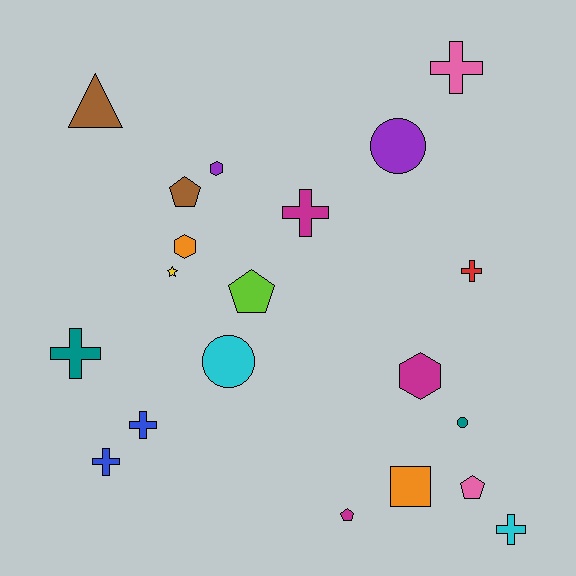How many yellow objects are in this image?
There is 1 yellow object.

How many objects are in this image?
There are 20 objects.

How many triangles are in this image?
There is 1 triangle.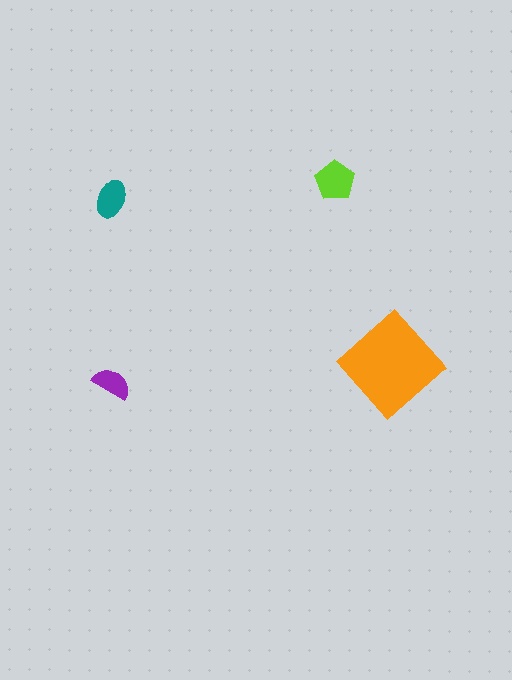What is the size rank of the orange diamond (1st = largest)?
1st.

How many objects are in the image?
There are 4 objects in the image.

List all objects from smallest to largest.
The purple semicircle, the teal ellipse, the lime pentagon, the orange diamond.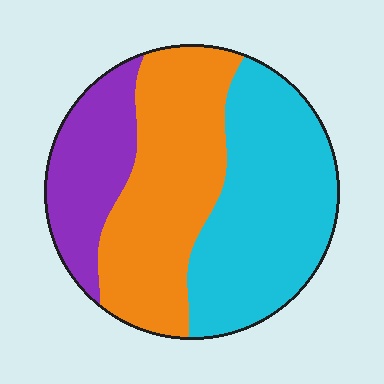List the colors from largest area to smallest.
From largest to smallest: cyan, orange, purple.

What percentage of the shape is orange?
Orange covers around 40% of the shape.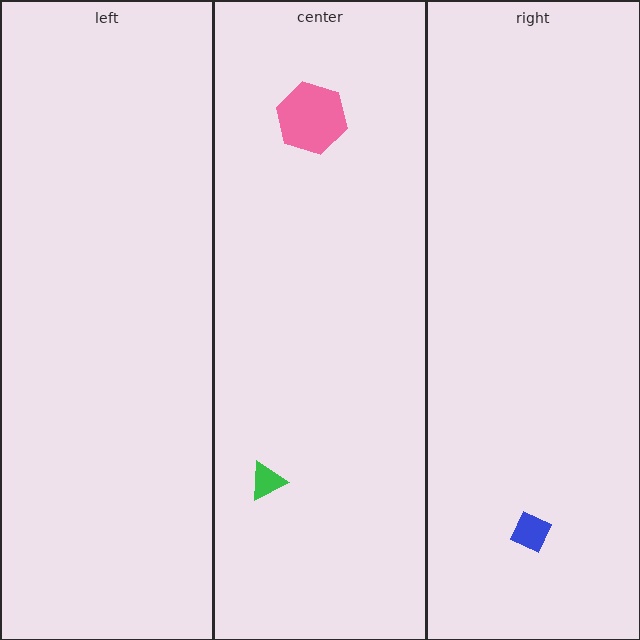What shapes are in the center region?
The pink hexagon, the green triangle.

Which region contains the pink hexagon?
The center region.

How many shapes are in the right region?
1.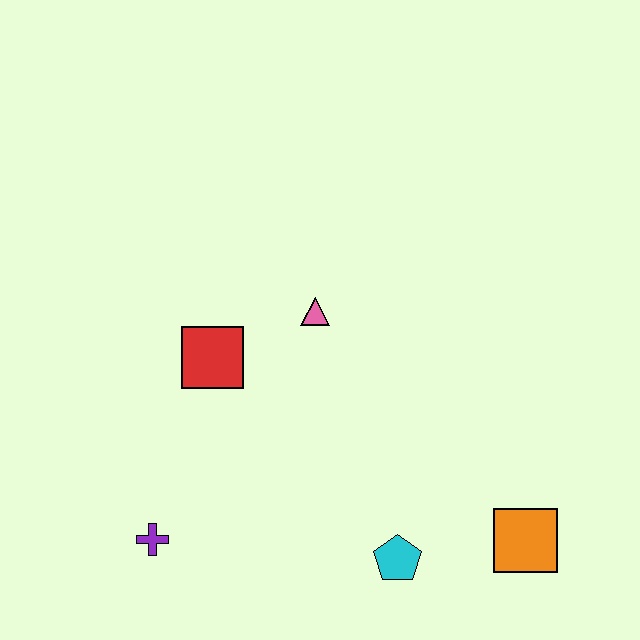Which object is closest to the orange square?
The cyan pentagon is closest to the orange square.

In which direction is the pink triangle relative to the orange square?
The pink triangle is above the orange square.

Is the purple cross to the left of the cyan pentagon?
Yes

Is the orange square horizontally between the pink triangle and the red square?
No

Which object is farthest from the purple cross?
The orange square is farthest from the purple cross.